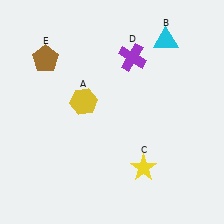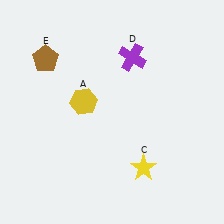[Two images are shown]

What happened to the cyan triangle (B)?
The cyan triangle (B) was removed in Image 2. It was in the top-right area of Image 1.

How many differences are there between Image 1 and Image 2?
There is 1 difference between the two images.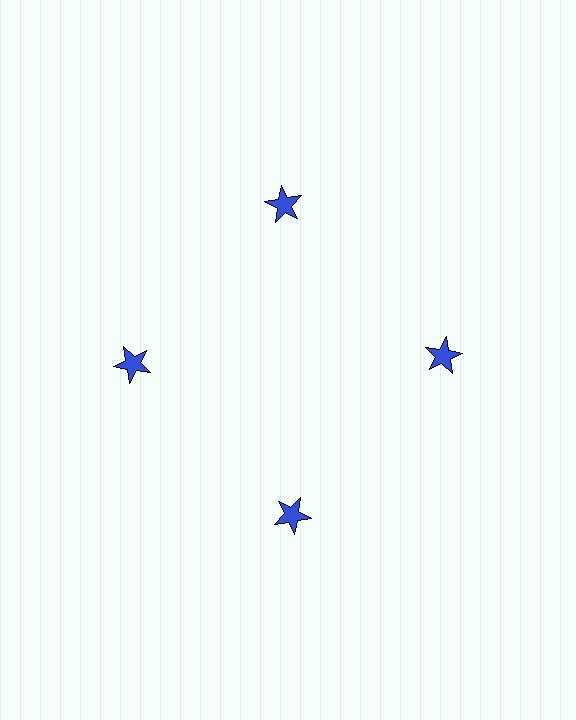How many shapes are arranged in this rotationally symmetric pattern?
There are 4 shapes, arranged in 4 groups of 1.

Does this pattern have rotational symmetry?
Yes, this pattern has 4-fold rotational symmetry. It looks the same after rotating 90 degrees around the center.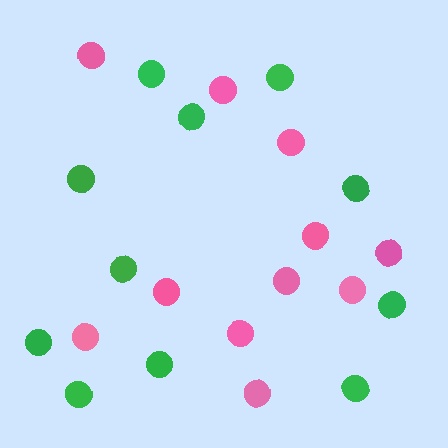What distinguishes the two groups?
There are 2 groups: one group of green circles (11) and one group of pink circles (11).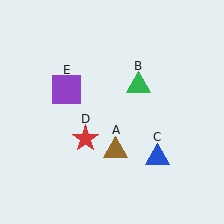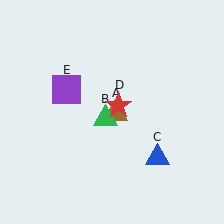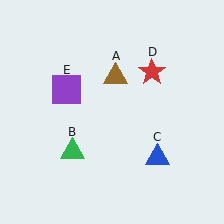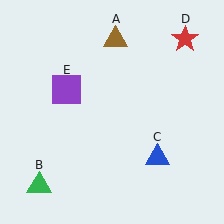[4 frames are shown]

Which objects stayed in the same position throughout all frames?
Blue triangle (object C) and purple square (object E) remained stationary.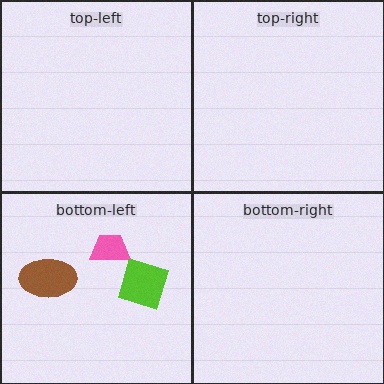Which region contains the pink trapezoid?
The bottom-left region.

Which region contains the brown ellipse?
The bottom-left region.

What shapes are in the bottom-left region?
The pink trapezoid, the lime diamond, the brown ellipse.